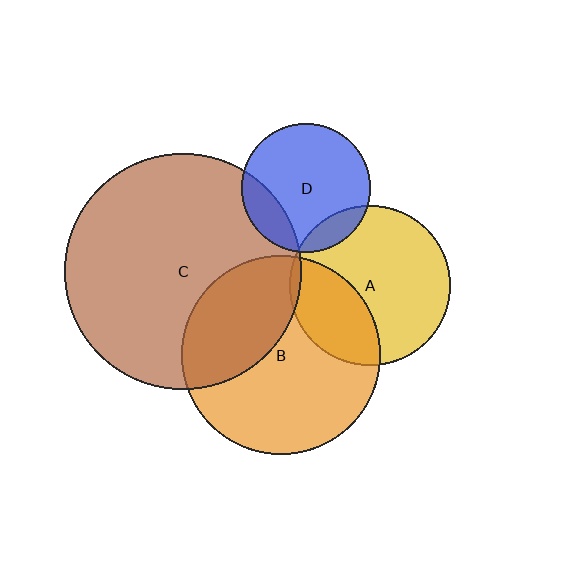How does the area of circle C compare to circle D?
Approximately 3.4 times.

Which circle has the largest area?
Circle C (brown).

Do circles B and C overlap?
Yes.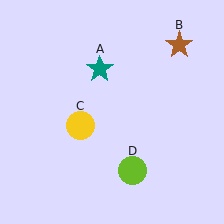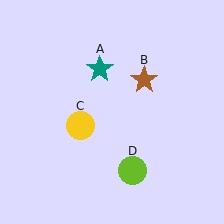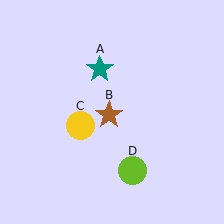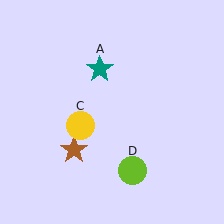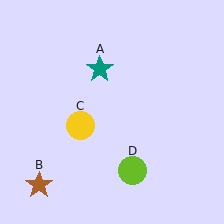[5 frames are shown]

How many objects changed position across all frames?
1 object changed position: brown star (object B).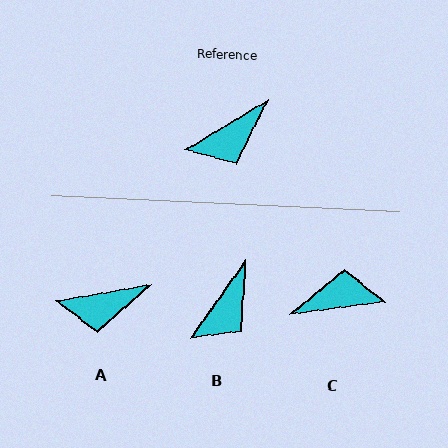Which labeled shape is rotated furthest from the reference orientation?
C, about 156 degrees away.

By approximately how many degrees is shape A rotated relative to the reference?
Approximately 21 degrees clockwise.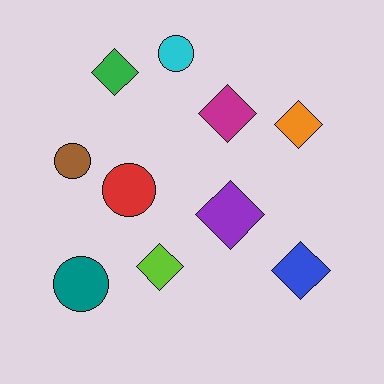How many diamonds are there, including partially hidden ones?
There are 6 diamonds.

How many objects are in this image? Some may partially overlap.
There are 10 objects.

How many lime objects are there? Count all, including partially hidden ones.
There is 1 lime object.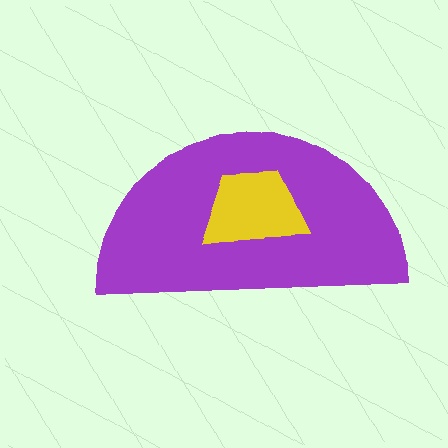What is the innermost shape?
The yellow trapezoid.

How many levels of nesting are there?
2.